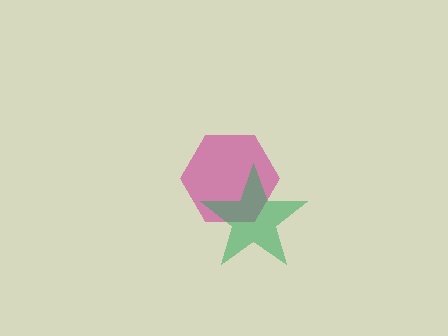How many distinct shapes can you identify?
There are 2 distinct shapes: a magenta hexagon, a green star.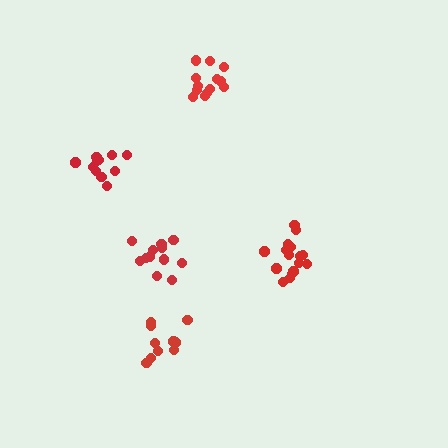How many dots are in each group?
Group 1: 12 dots, Group 2: 17 dots, Group 3: 11 dots, Group 4: 13 dots, Group 5: 11 dots (64 total).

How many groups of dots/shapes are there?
There are 5 groups.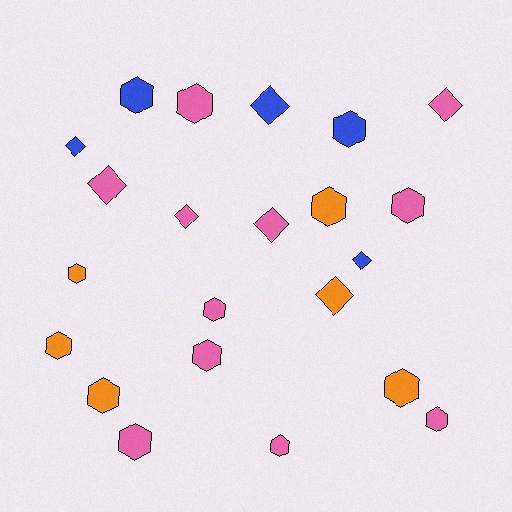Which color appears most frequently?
Pink, with 11 objects.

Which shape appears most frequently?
Hexagon, with 14 objects.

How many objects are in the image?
There are 22 objects.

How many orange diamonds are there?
There is 1 orange diamond.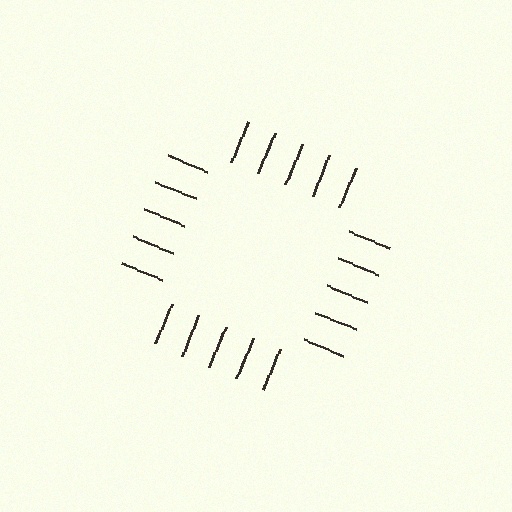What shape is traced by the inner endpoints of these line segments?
An illusory square — the line segments terminate on its edges but no continuous stroke is drawn.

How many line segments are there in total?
20 — 5 along each of the 4 edges.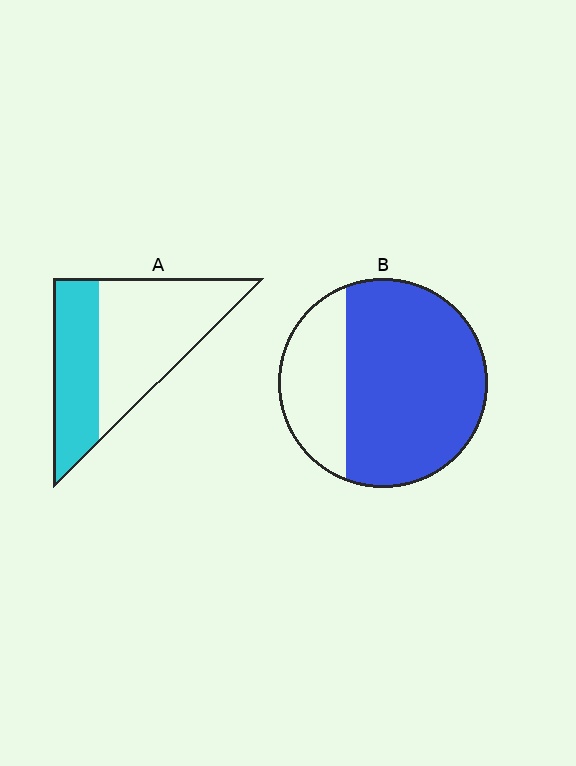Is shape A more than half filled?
No.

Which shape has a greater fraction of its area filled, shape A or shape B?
Shape B.